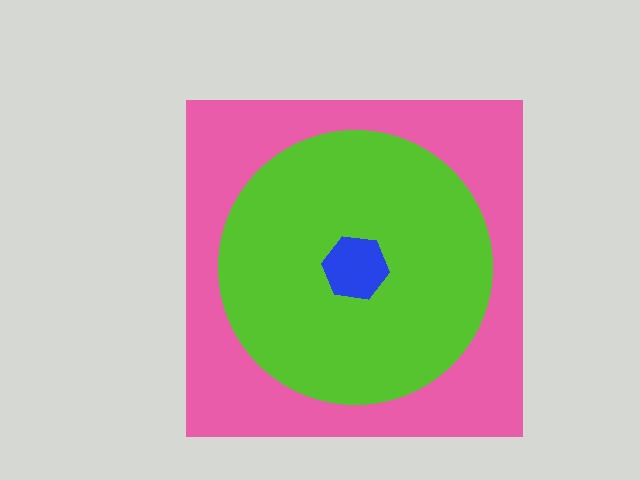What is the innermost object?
The blue hexagon.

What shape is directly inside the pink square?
The lime circle.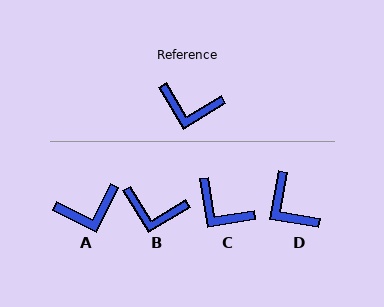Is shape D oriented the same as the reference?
No, it is off by about 41 degrees.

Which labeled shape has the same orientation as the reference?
B.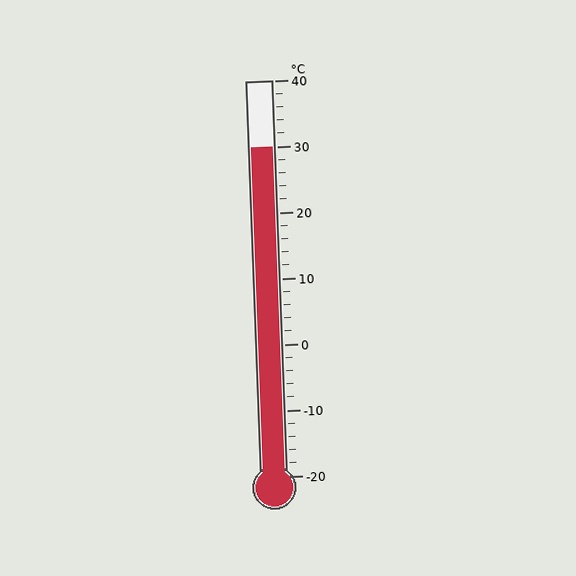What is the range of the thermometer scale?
The thermometer scale ranges from -20°C to 40°C.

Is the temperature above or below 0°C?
The temperature is above 0°C.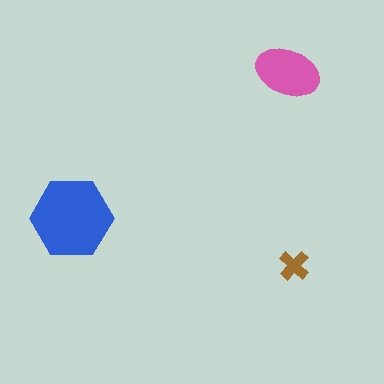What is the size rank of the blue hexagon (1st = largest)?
1st.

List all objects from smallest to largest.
The brown cross, the pink ellipse, the blue hexagon.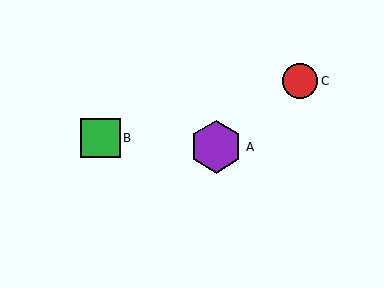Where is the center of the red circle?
The center of the red circle is at (300, 81).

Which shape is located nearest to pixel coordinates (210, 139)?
The purple hexagon (labeled A) at (216, 147) is nearest to that location.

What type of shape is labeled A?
Shape A is a purple hexagon.